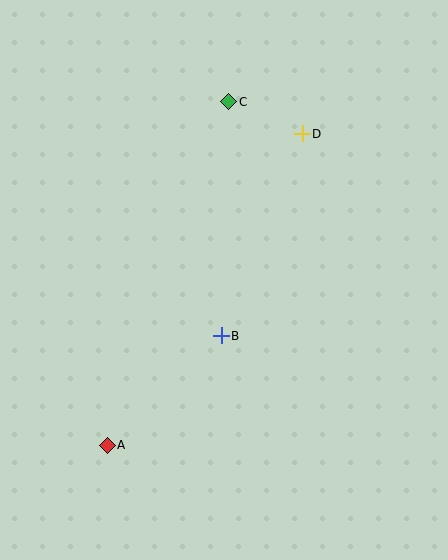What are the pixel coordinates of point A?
Point A is at (107, 445).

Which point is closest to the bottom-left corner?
Point A is closest to the bottom-left corner.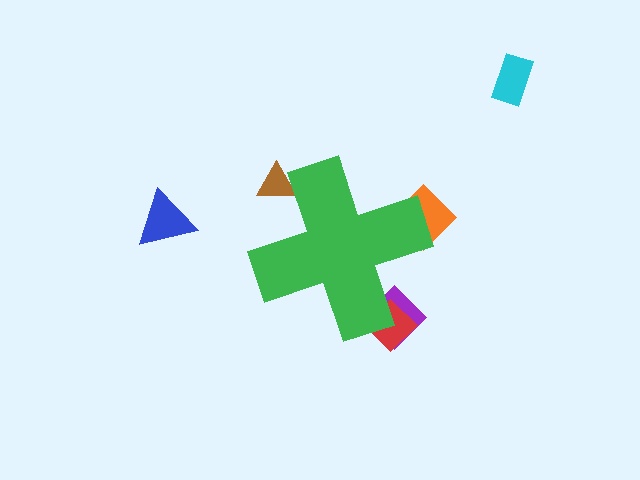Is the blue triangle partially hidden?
No, the blue triangle is fully visible.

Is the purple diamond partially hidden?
Yes, the purple diamond is partially hidden behind the green cross.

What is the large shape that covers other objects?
A green cross.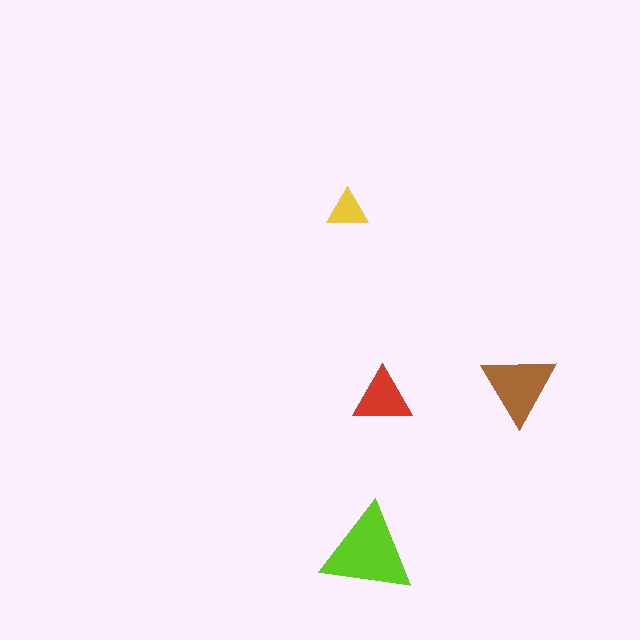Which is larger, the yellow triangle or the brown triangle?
The brown one.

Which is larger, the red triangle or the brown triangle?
The brown one.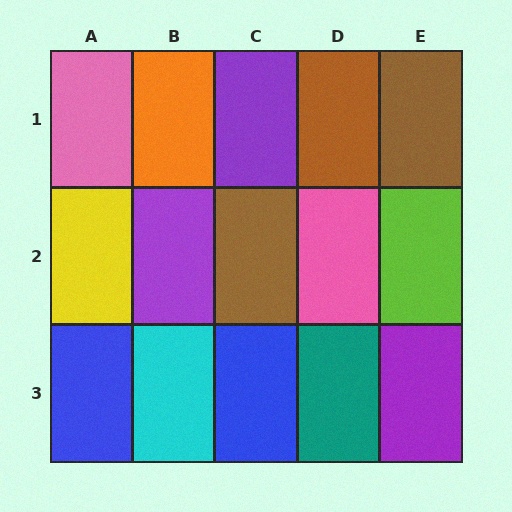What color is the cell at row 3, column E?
Purple.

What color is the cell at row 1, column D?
Brown.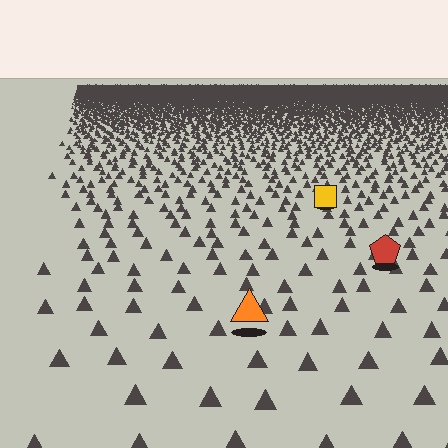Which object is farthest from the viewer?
The yellow square is farthest from the viewer. It appears smaller and the ground texture around it is denser.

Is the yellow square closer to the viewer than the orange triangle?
No. The orange triangle is closer — you can tell from the texture gradient: the ground texture is coarser near it.